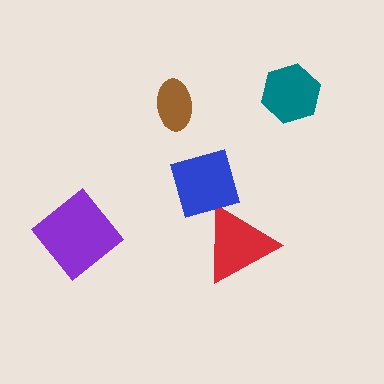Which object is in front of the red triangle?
The blue diamond is in front of the red triangle.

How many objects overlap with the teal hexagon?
0 objects overlap with the teal hexagon.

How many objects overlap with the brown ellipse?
0 objects overlap with the brown ellipse.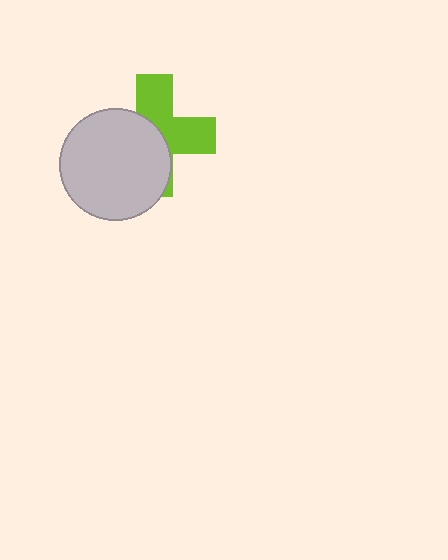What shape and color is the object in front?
The object in front is a light gray circle.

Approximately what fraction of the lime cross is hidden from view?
Roughly 52% of the lime cross is hidden behind the light gray circle.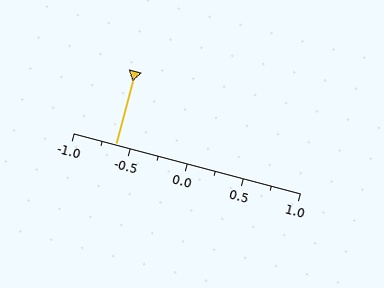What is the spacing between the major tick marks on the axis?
The major ticks are spaced 0.5 apart.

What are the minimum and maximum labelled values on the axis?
The axis runs from -1.0 to 1.0.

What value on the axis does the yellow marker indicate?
The marker indicates approximately -0.62.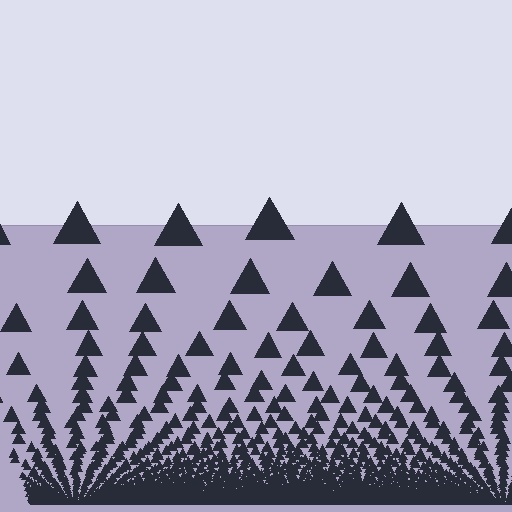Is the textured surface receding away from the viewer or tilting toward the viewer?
The surface appears to tilt toward the viewer. Texture elements get larger and sparser toward the top.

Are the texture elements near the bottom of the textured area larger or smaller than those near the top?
Smaller. The gradient is inverted — elements near the bottom are smaller and denser.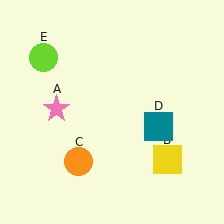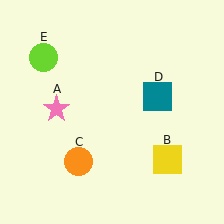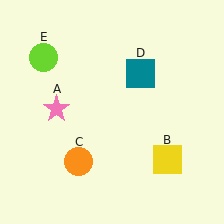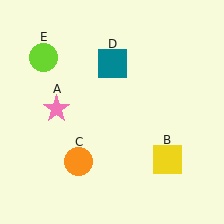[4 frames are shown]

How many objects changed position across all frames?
1 object changed position: teal square (object D).